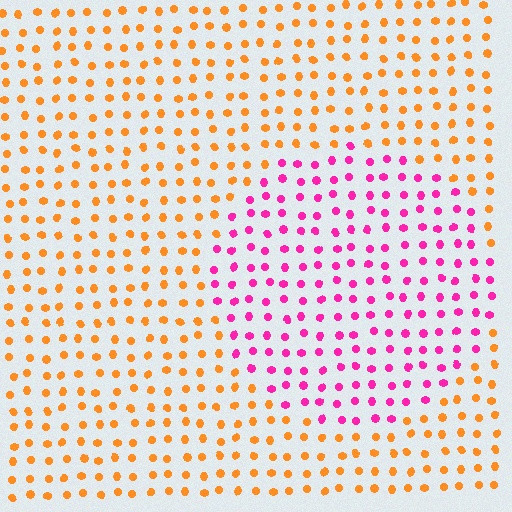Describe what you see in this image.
The image is filled with small orange elements in a uniform arrangement. A circle-shaped region is visible where the elements are tinted to a slightly different hue, forming a subtle color boundary.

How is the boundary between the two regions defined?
The boundary is defined purely by a slight shift in hue (about 68 degrees). Spacing, size, and orientation are identical on both sides.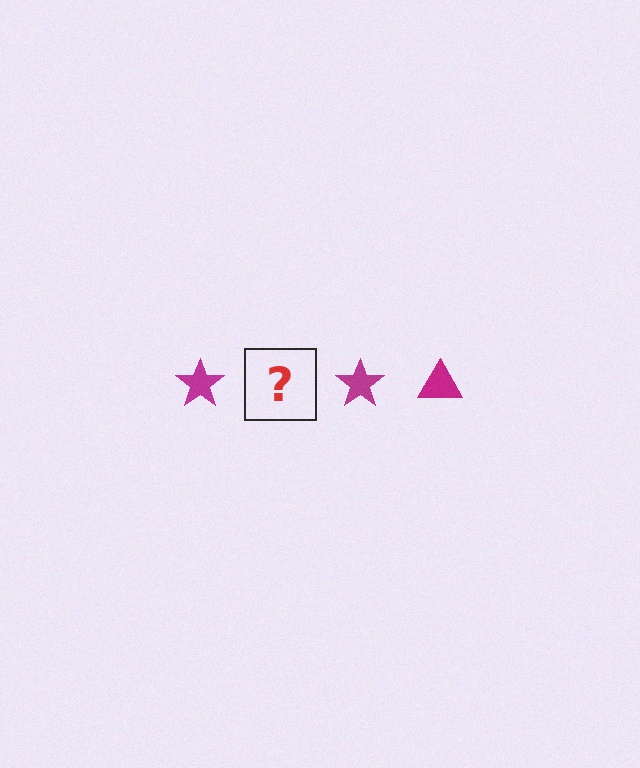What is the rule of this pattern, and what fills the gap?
The rule is that the pattern cycles through star, triangle shapes in magenta. The gap should be filled with a magenta triangle.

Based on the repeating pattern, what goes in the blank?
The blank should be a magenta triangle.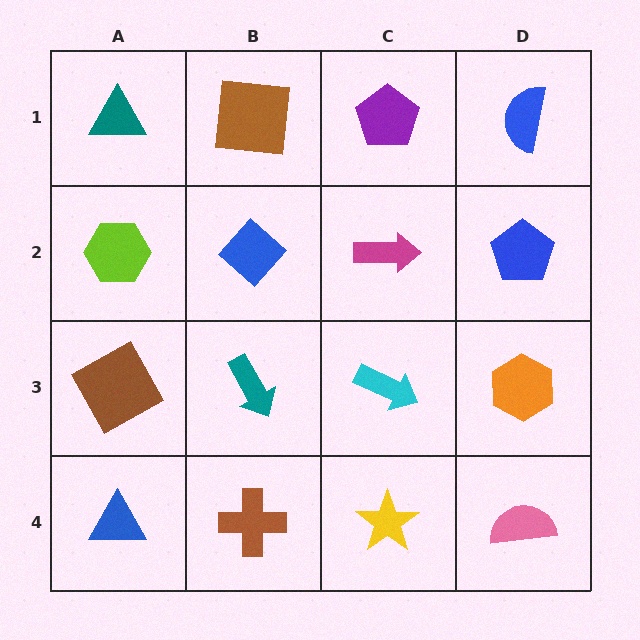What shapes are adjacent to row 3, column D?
A blue pentagon (row 2, column D), a pink semicircle (row 4, column D), a cyan arrow (row 3, column C).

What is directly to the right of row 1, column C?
A blue semicircle.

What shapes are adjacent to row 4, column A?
A brown square (row 3, column A), a brown cross (row 4, column B).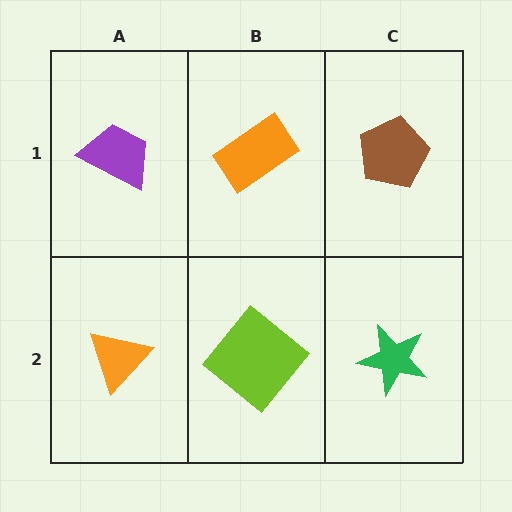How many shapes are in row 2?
3 shapes.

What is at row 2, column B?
A lime diamond.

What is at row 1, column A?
A purple trapezoid.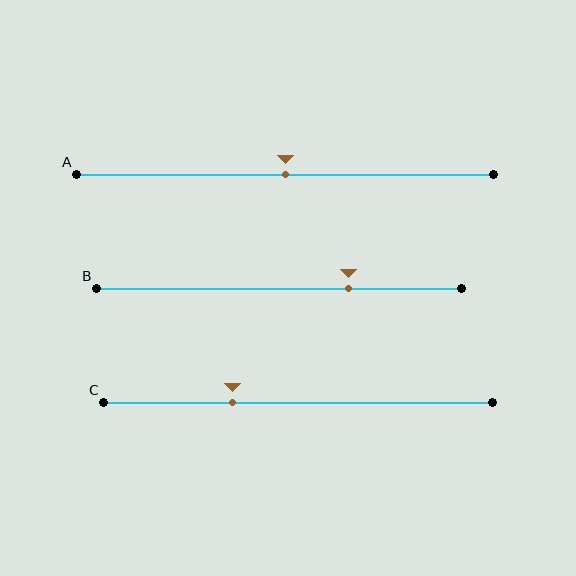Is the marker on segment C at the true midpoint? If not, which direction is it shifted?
No, the marker on segment C is shifted to the left by about 17% of the segment length.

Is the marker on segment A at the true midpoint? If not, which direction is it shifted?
Yes, the marker on segment A is at the true midpoint.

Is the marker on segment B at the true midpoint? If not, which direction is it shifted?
No, the marker on segment B is shifted to the right by about 19% of the segment length.